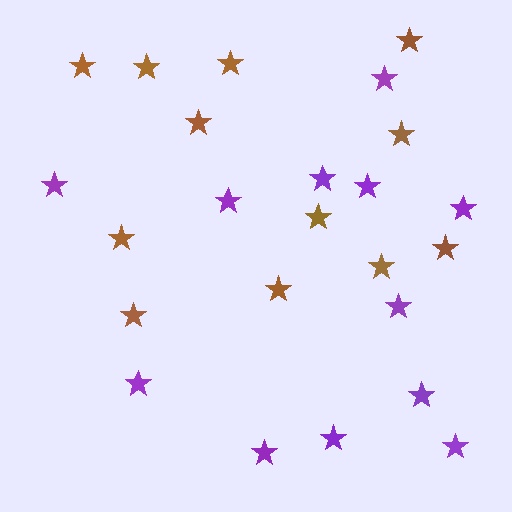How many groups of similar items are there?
There are 2 groups: one group of brown stars (12) and one group of purple stars (12).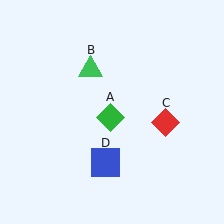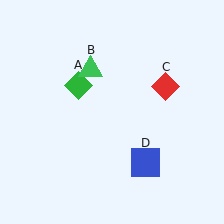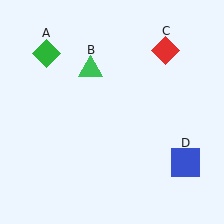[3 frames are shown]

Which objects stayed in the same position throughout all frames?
Green triangle (object B) remained stationary.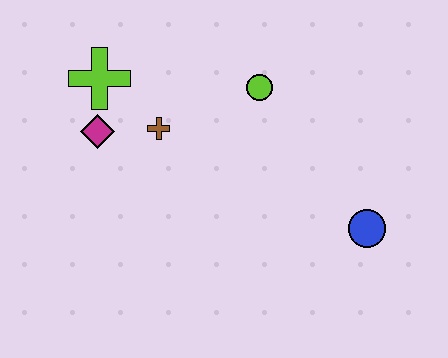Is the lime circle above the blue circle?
Yes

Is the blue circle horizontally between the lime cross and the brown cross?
No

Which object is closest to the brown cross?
The magenta diamond is closest to the brown cross.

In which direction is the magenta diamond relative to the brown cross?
The magenta diamond is to the left of the brown cross.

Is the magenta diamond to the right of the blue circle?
No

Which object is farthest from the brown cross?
The blue circle is farthest from the brown cross.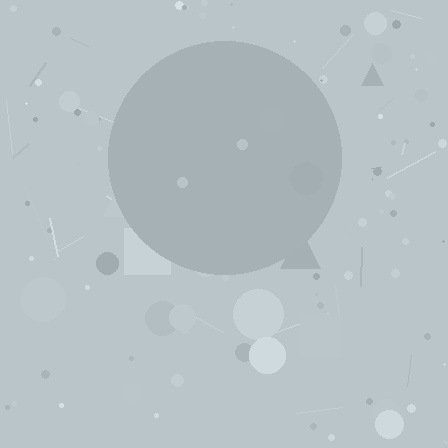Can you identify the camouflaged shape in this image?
The camouflaged shape is a circle.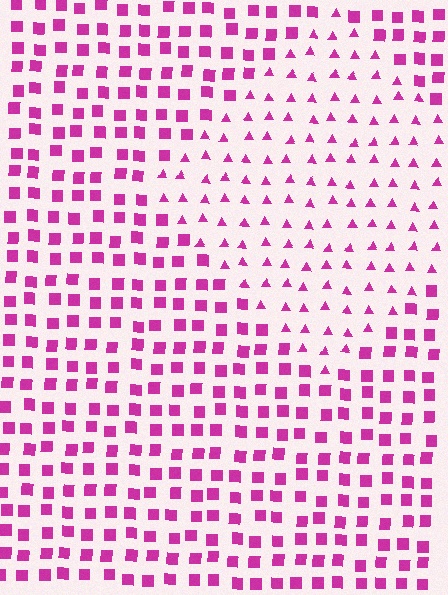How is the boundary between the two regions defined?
The boundary is defined by a change in element shape: triangles inside vs. squares outside. All elements share the same color and spacing.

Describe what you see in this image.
The image is filled with small magenta elements arranged in a uniform grid. A diamond-shaped region contains triangles, while the surrounding area contains squares. The boundary is defined purely by the change in element shape.